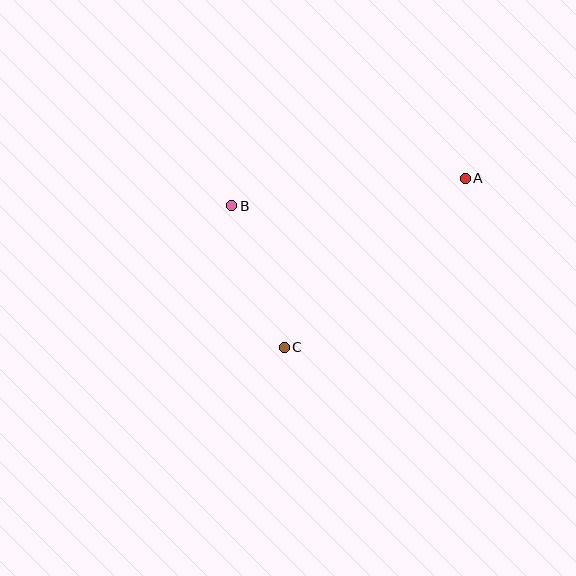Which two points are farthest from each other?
Points A and C are farthest from each other.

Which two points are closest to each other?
Points B and C are closest to each other.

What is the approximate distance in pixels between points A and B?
The distance between A and B is approximately 235 pixels.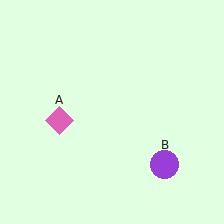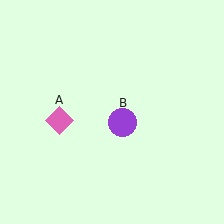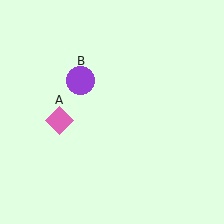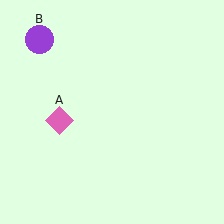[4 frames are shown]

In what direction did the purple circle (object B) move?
The purple circle (object B) moved up and to the left.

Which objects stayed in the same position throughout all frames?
Pink diamond (object A) remained stationary.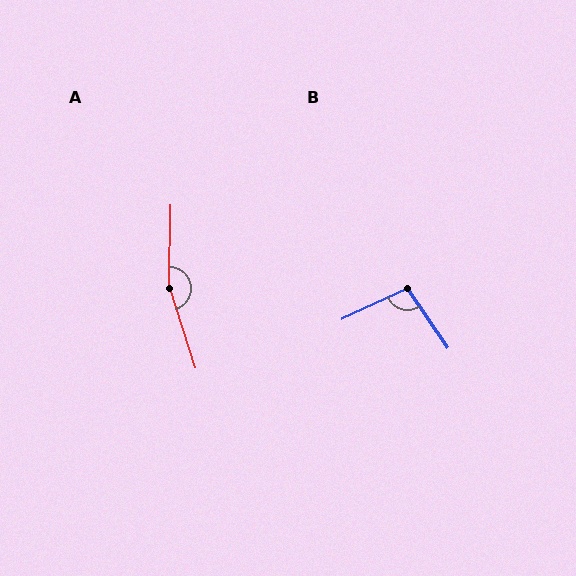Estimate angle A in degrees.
Approximately 161 degrees.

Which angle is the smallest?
B, at approximately 99 degrees.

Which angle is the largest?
A, at approximately 161 degrees.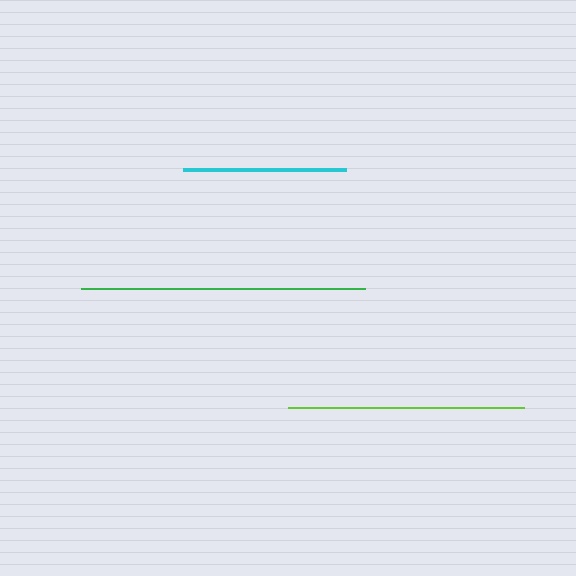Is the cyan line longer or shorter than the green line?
The green line is longer than the cyan line.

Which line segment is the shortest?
The cyan line is the shortest at approximately 163 pixels.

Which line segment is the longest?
The green line is the longest at approximately 284 pixels.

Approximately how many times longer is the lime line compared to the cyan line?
The lime line is approximately 1.5 times the length of the cyan line.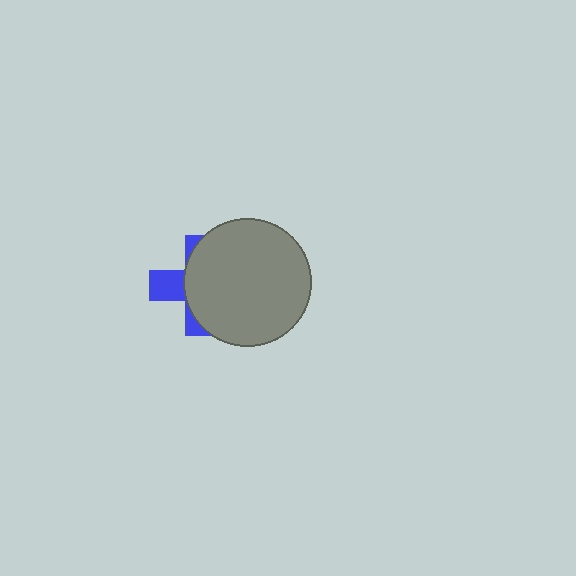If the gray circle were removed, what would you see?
You would see the complete blue cross.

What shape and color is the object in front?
The object in front is a gray circle.